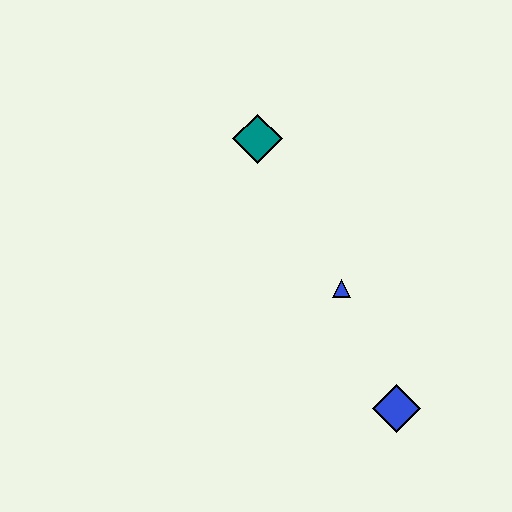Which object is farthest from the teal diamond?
The blue diamond is farthest from the teal diamond.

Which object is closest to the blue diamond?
The blue triangle is closest to the blue diamond.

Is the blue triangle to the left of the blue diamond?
Yes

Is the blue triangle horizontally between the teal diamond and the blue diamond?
Yes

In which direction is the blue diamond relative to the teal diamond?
The blue diamond is below the teal diamond.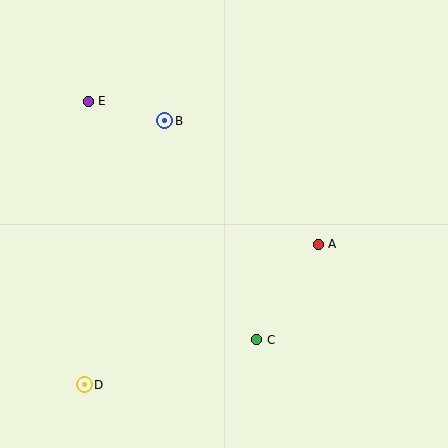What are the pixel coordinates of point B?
Point B is at (165, 121).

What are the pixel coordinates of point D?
Point D is at (84, 385).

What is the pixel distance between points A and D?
The distance between A and D is 273 pixels.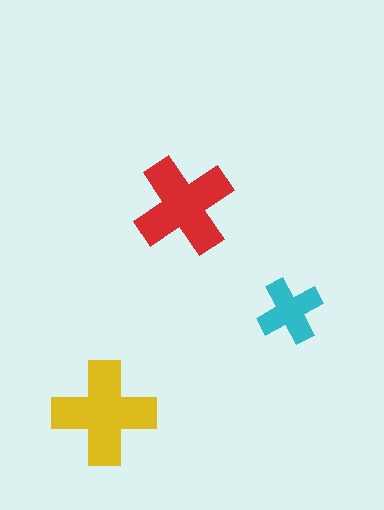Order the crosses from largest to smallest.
the yellow one, the red one, the cyan one.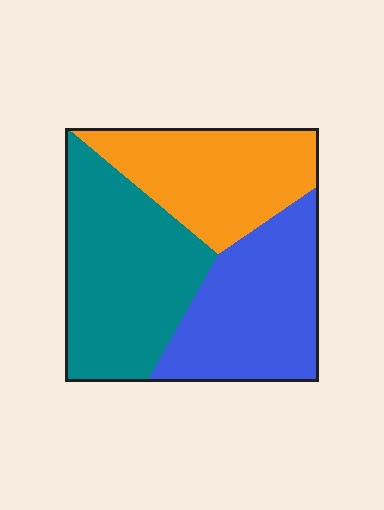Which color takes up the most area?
Teal, at roughly 40%.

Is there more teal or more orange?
Teal.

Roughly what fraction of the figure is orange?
Orange covers around 30% of the figure.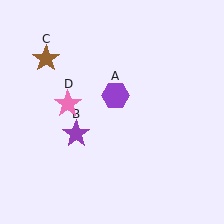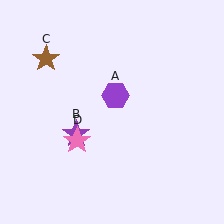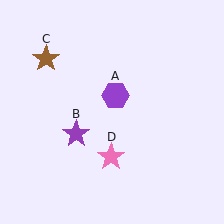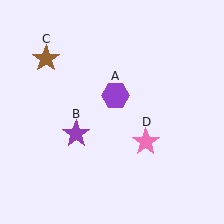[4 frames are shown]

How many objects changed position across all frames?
1 object changed position: pink star (object D).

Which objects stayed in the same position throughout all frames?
Purple hexagon (object A) and purple star (object B) and brown star (object C) remained stationary.